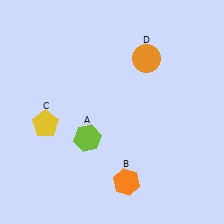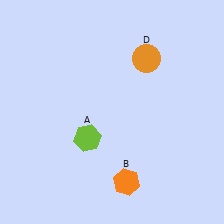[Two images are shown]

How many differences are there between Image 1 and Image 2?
There is 1 difference between the two images.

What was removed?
The yellow pentagon (C) was removed in Image 2.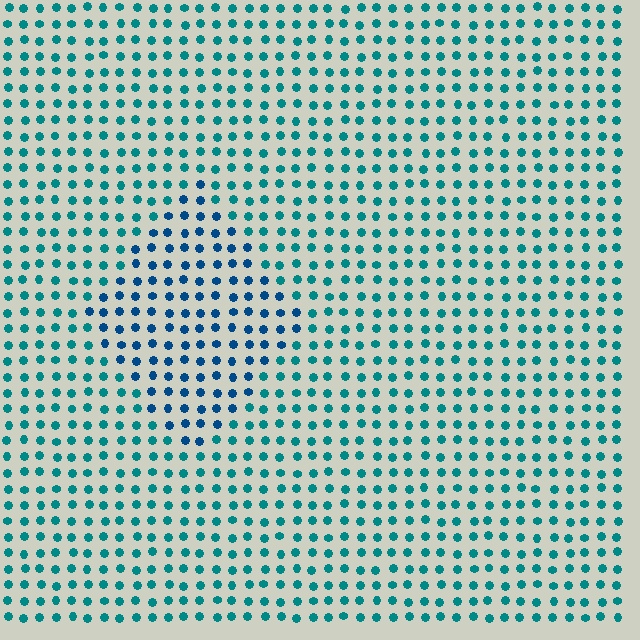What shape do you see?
I see a diamond.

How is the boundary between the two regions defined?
The boundary is defined purely by a slight shift in hue (about 29 degrees). Spacing, size, and orientation are identical on both sides.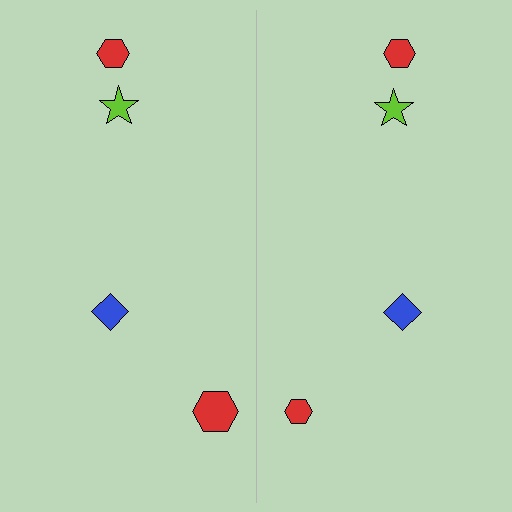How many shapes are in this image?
There are 8 shapes in this image.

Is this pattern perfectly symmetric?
No, the pattern is not perfectly symmetric. The red hexagon on the right side has a different size than its mirror counterpart.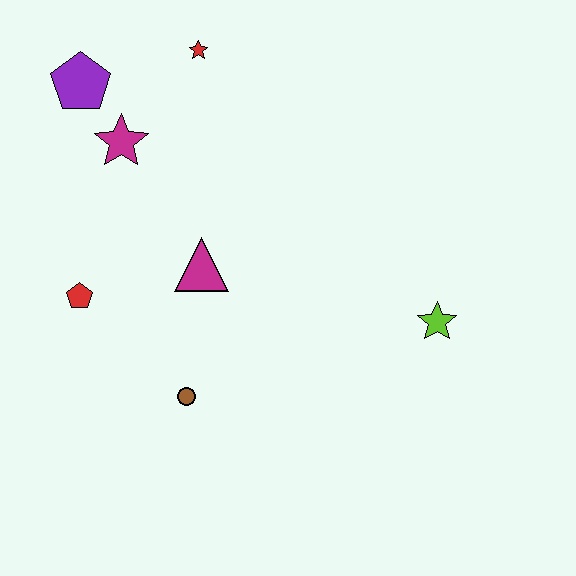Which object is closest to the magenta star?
The purple pentagon is closest to the magenta star.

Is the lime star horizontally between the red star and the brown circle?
No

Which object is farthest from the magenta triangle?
The lime star is farthest from the magenta triangle.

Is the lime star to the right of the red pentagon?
Yes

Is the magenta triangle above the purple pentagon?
No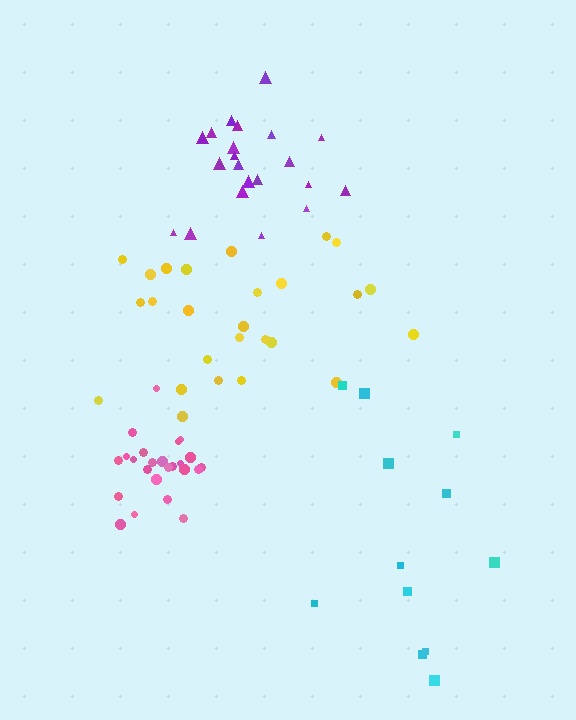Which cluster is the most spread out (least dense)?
Cyan.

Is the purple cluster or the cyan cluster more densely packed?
Purple.